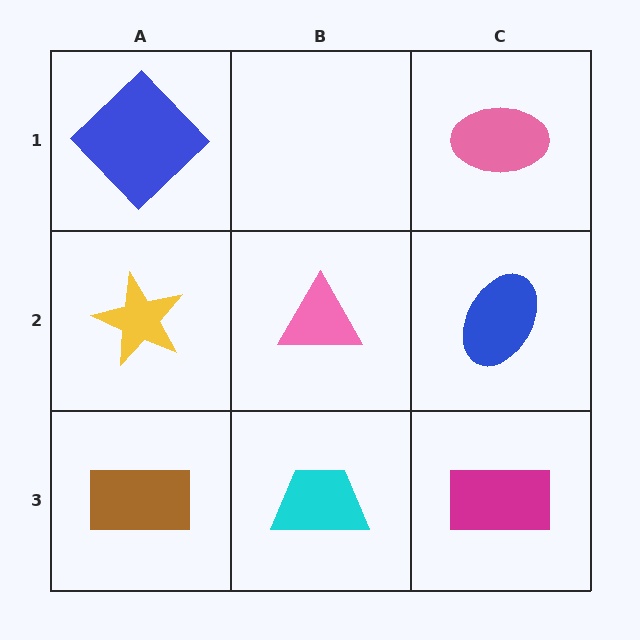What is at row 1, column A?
A blue diamond.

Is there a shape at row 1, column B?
No, that cell is empty.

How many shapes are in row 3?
3 shapes.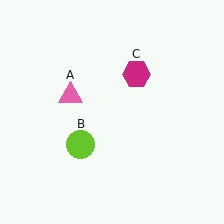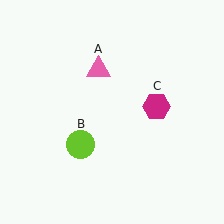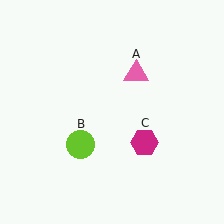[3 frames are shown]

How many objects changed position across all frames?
2 objects changed position: pink triangle (object A), magenta hexagon (object C).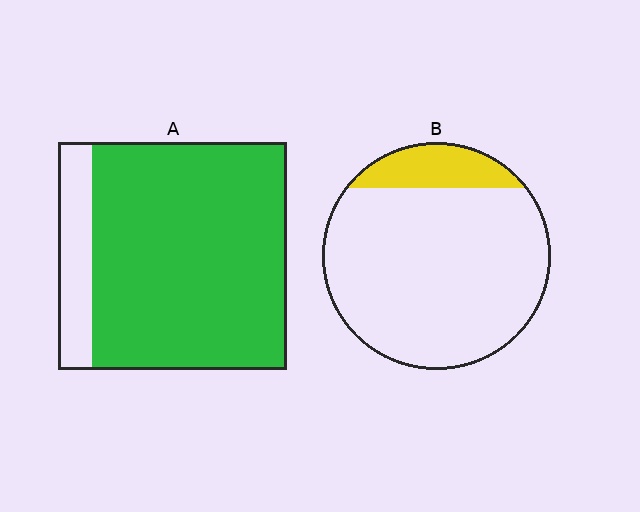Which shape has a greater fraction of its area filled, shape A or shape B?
Shape A.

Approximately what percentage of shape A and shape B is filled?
A is approximately 85% and B is approximately 15%.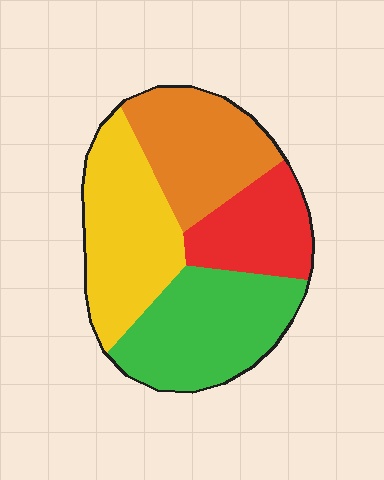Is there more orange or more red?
Orange.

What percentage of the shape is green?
Green covers about 30% of the shape.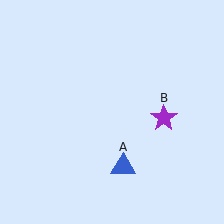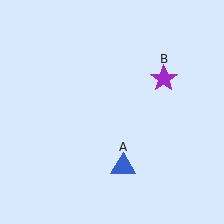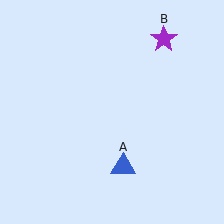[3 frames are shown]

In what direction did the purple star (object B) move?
The purple star (object B) moved up.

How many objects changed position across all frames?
1 object changed position: purple star (object B).